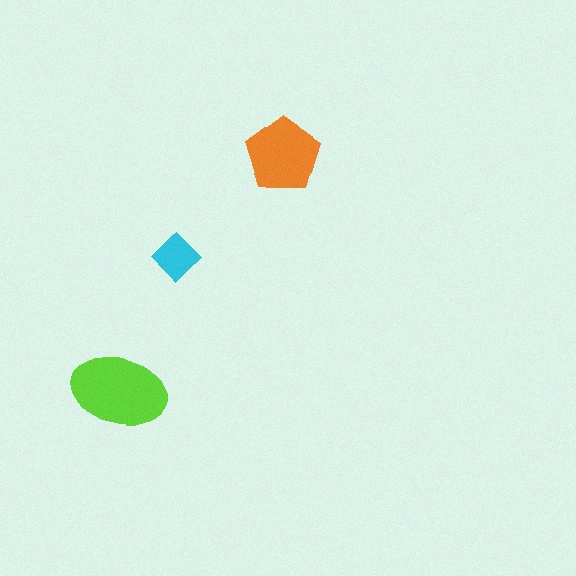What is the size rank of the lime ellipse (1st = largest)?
1st.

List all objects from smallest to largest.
The cyan diamond, the orange pentagon, the lime ellipse.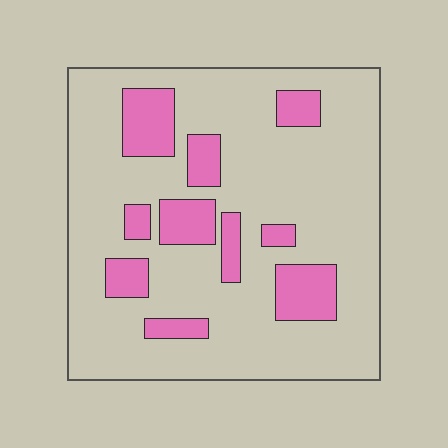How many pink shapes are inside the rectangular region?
10.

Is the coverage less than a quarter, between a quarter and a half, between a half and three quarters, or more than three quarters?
Less than a quarter.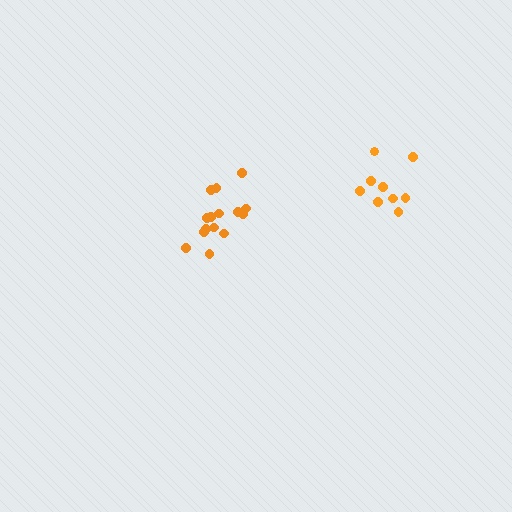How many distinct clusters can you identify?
There are 2 distinct clusters.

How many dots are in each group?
Group 1: 15 dots, Group 2: 9 dots (24 total).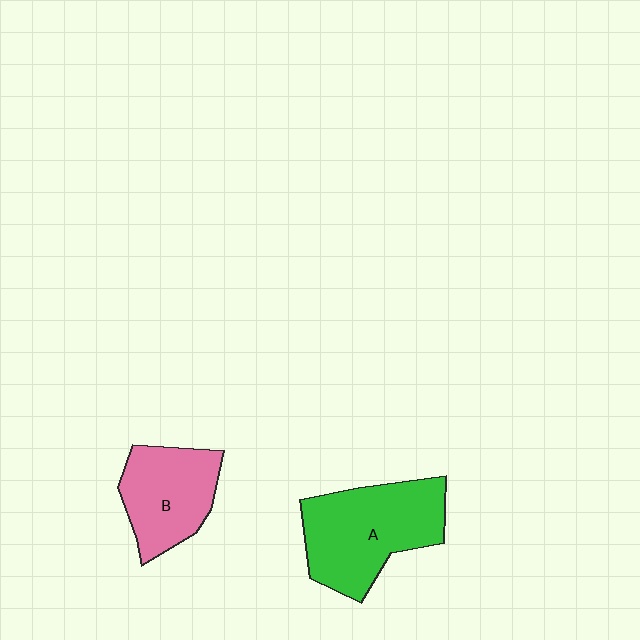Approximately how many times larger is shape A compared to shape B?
Approximately 1.4 times.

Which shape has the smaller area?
Shape B (pink).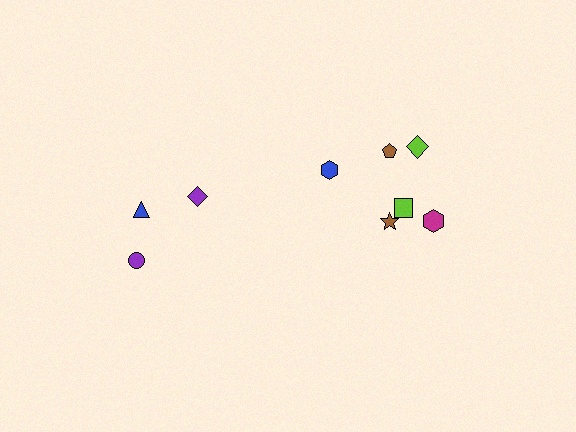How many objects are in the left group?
There are 3 objects.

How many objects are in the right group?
There are 6 objects.